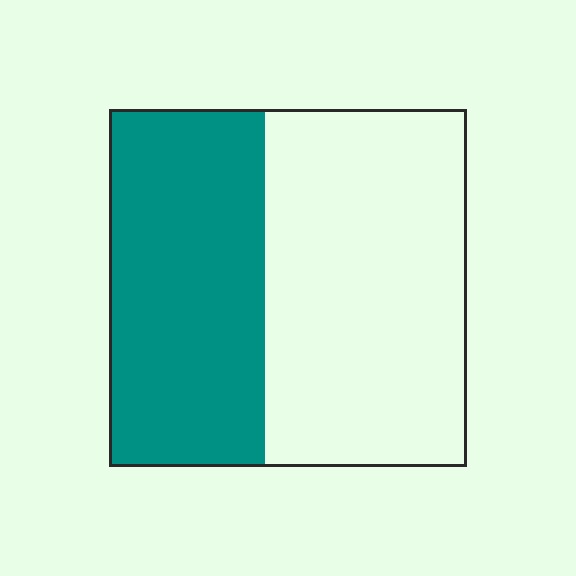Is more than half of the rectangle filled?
No.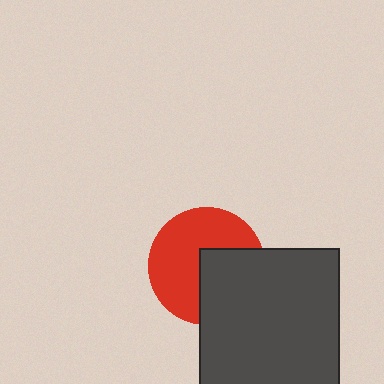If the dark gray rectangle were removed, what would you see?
You would see the complete red circle.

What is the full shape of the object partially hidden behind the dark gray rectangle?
The partially hidden object is a red circle.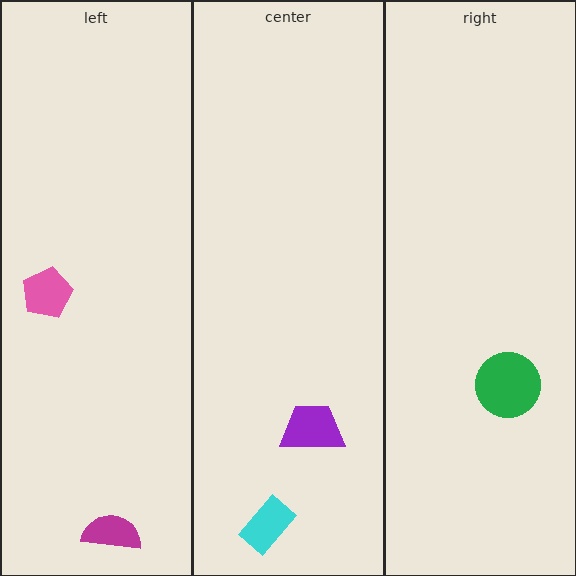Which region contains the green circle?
The right region.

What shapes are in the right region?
The green circle.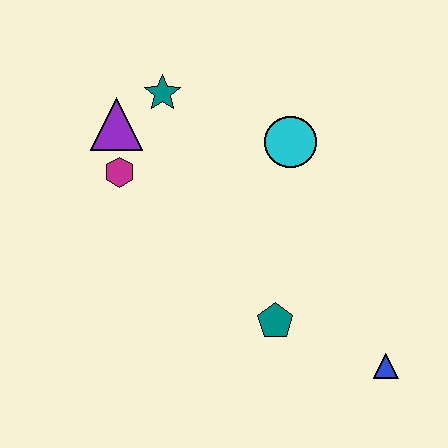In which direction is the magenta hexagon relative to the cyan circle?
The magenta hexagon is to the left of the cyan circle.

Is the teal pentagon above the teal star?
No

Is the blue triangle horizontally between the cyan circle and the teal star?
No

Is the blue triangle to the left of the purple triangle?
No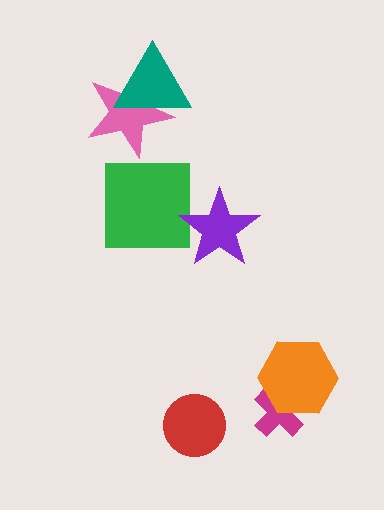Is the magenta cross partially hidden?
Yes, it is partially covered by another shape.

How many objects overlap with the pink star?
1 object overlaps with the pink star.